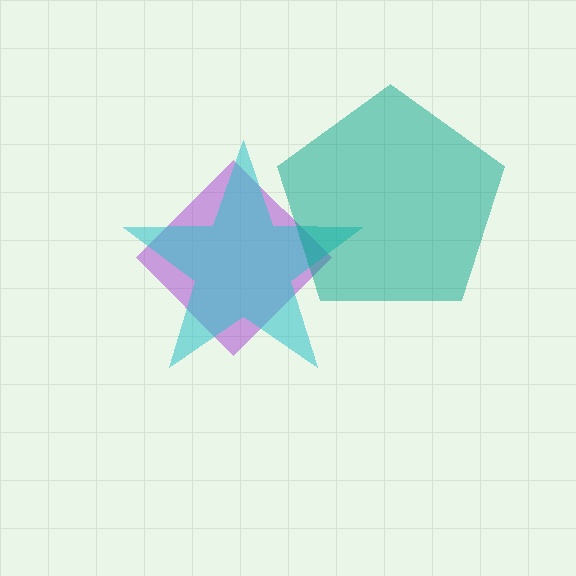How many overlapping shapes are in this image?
There are 3 overlapping shapes in the image.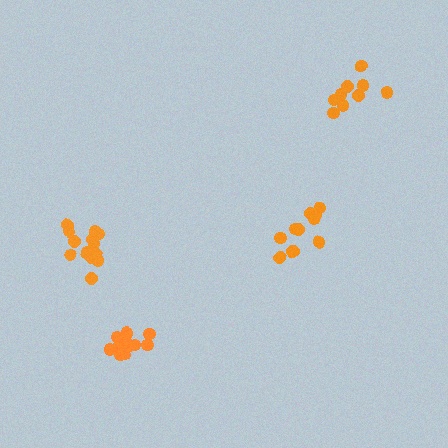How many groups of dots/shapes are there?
There are 4 groups.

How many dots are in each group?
Group 1: 12 dots, Group 2: 11 dots, Group 3: 13 dots, Group 4: 9 dots (45 total).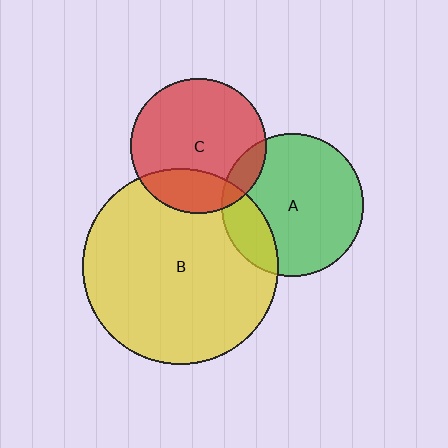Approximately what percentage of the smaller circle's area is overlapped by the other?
Approximately 10%.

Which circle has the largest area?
Circle B (yellow).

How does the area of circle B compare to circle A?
Approximately 1.9 times.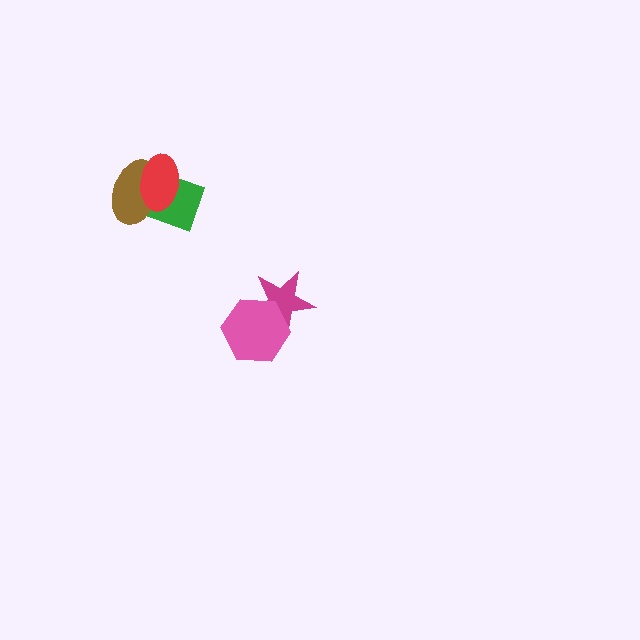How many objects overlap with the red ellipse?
2 objects overlap with the red ellipse.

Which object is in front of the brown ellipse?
The red ellipse is in front of the brown ellipse.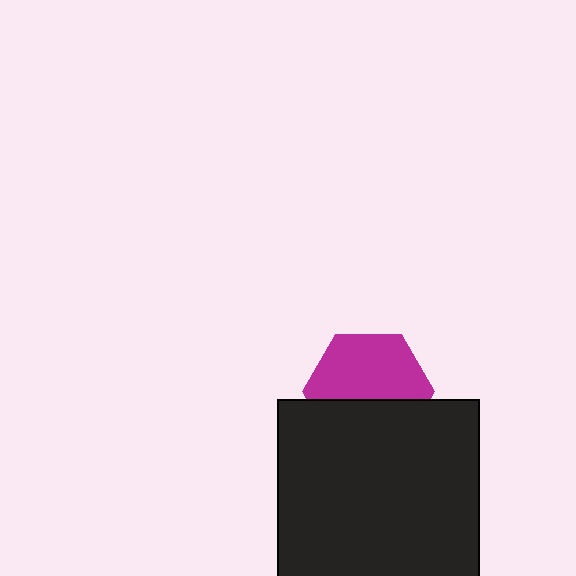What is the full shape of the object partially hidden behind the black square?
The partially hidden object is a magenta hexagon.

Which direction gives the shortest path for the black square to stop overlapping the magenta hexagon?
Moving down gives the shortest separation.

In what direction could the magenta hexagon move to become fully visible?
The magenta hexagon could move up. That would shift it out from behind the black square entirely.